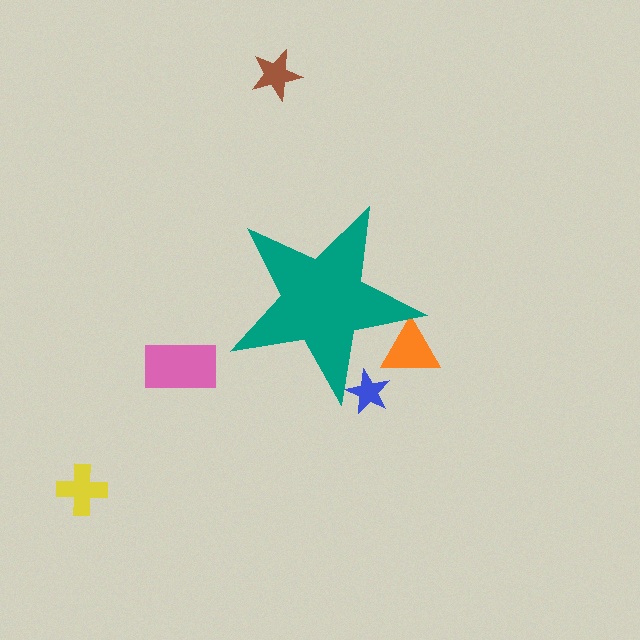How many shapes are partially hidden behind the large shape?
2 shapes are partially hidden.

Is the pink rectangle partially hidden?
No, the pink rectangle is fully visible.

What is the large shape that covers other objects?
A teal star.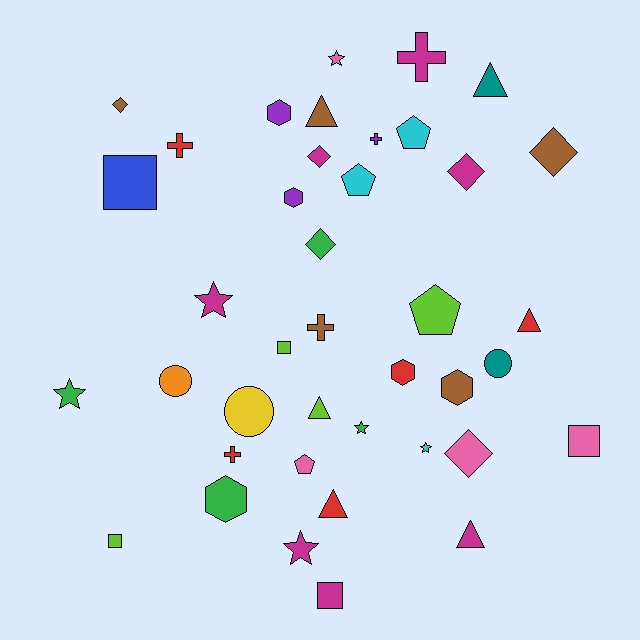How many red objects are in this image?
There are 5 red objects.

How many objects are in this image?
There are 40 objects.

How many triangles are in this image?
There are 6 triangles.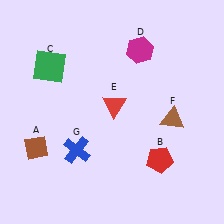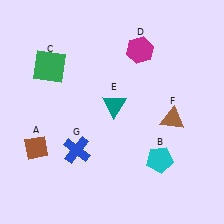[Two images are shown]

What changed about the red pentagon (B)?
In Image 1, B is red. In Image 2, it changed to cyan.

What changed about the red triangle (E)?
In Image 1, E is red. In Image 2, it changed to teal.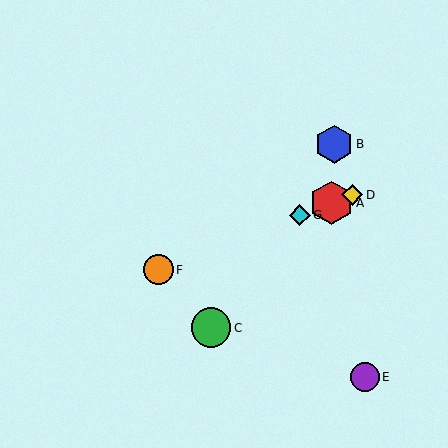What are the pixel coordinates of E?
Object E is at (365, 377).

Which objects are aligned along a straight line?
Objects A, D, F, G are aligned along a straight line.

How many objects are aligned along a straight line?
4 objects (A, D, F, G) are aligned along a straight line.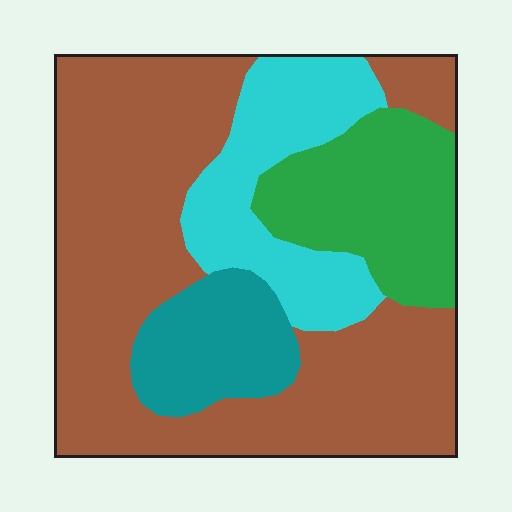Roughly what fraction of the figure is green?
Green takes up about one sixth (1/6) of the figure.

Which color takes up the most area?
Brown, at roughly 55%.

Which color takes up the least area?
Teal, at roughly 10%.